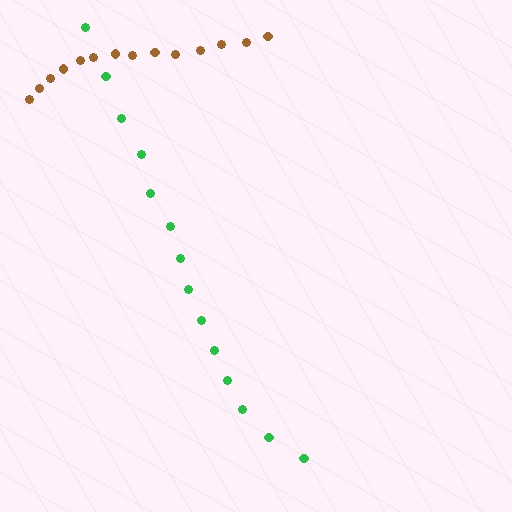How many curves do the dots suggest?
There are 2 distinct paths.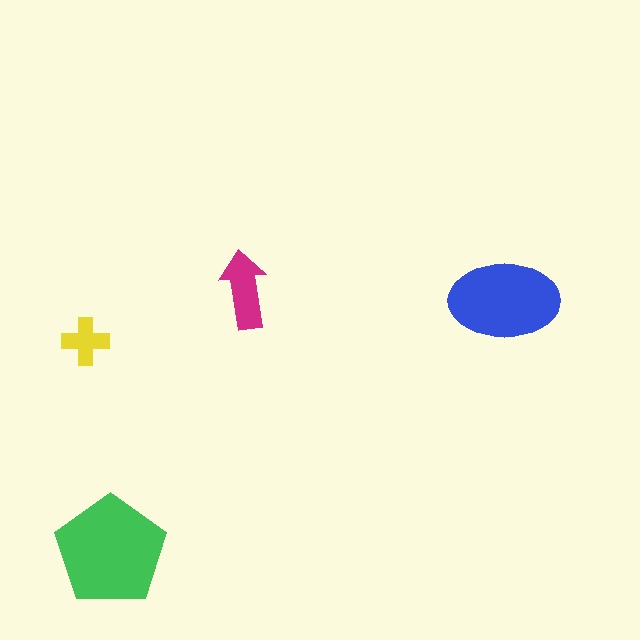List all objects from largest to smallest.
The green pentagon, the blue ellipse, the magenta arrow, the yellow cross.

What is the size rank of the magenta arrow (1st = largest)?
3rd.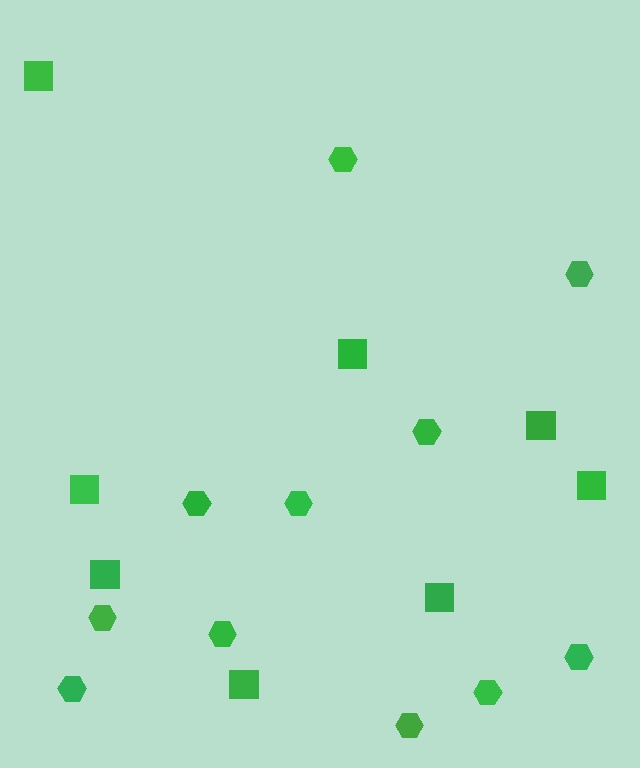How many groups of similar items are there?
There are 2 groups: one group of squares (8) and one group of hexagons (11).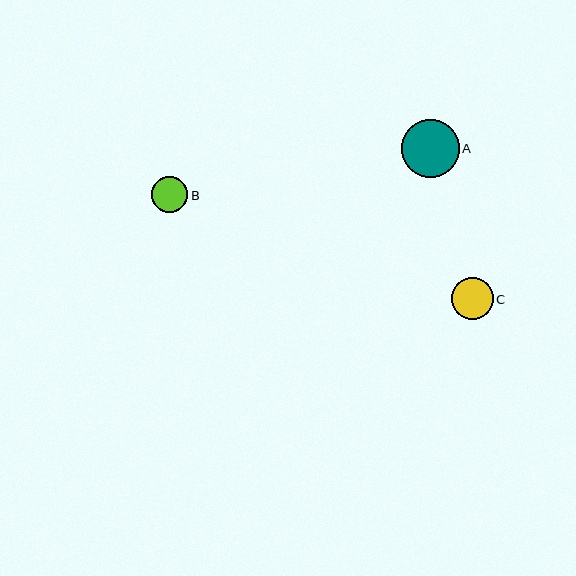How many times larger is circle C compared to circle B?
Circle C is approximately 1.2 times the size of circle B.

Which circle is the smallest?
Circle B is the smallest with a size of approximately 37 pixels.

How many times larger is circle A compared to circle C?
Circle A is approximately 1.4 times the size of circle C.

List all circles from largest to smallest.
From largest to smallest: A, C, B.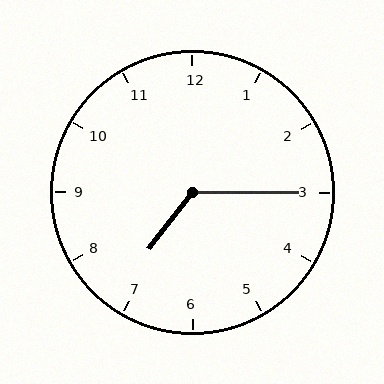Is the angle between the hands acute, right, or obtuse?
It is obtuse.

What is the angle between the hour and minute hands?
Approximately 128 degrees.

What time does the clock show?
7:15.